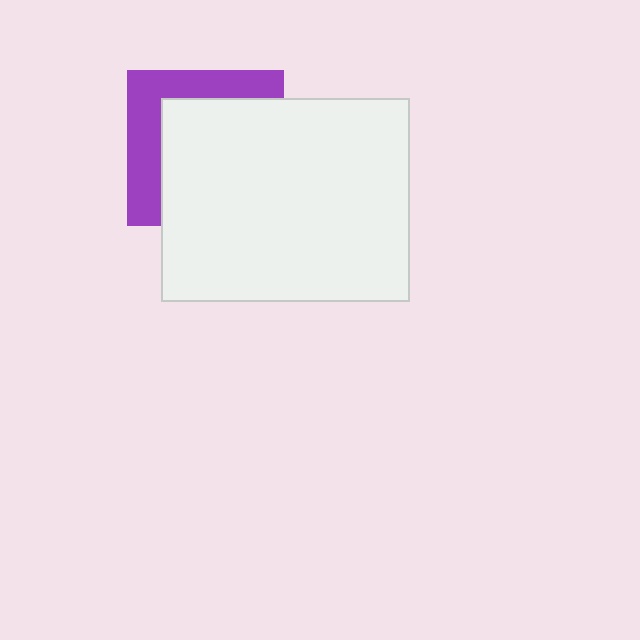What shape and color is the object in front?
The object in front is a white rectangle.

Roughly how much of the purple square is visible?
A small part of it is visible (roughly 36%).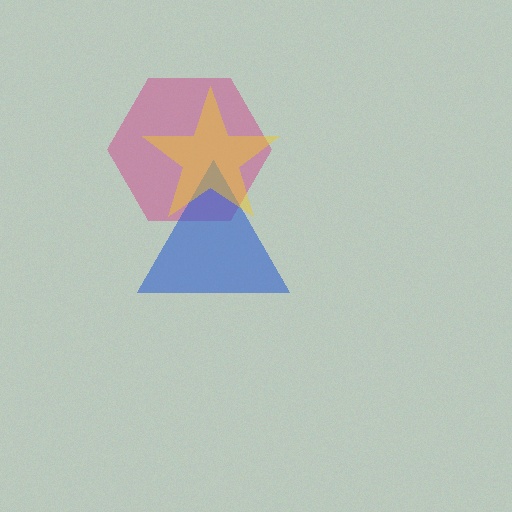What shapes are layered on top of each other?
The layered shapes are: a magenta hexagon, a blue triangle, a yellow star.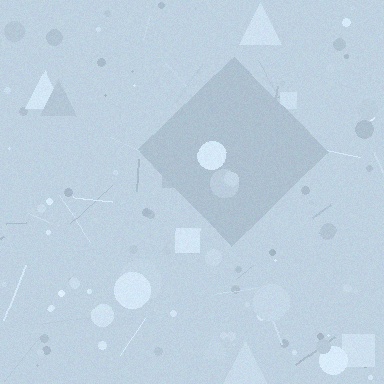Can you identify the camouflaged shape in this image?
The camouflaged shape is a diamond.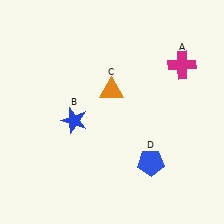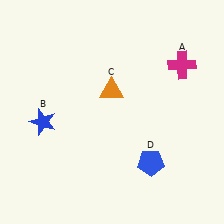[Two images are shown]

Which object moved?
The blue star (B) moved left.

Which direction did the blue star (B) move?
The blue star (B) moved left.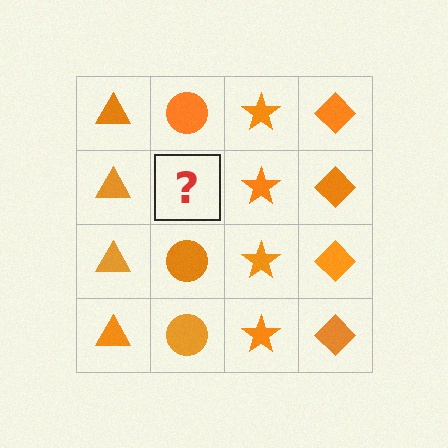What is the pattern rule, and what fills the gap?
The rule is that each column has a consistent shape. The gap should be filled with an orange circle.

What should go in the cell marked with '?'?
The missing cell should contain an orange circle.